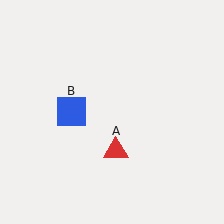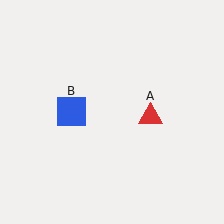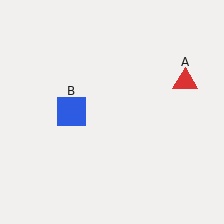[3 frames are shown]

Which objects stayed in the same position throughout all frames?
Blue square (object B) remained stationary.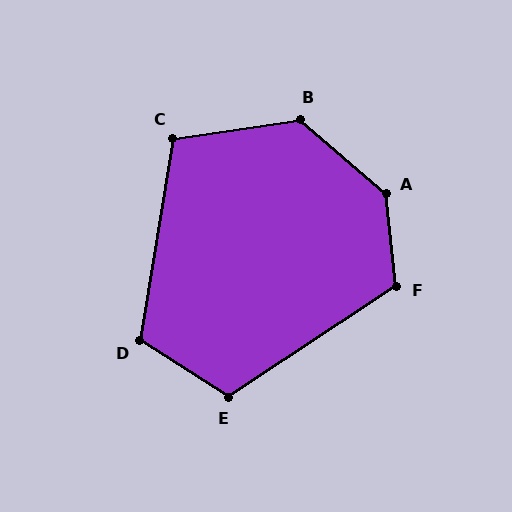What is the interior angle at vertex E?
Approximately 114 degrees (obtuse).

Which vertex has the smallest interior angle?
C, at approximately 108 degrees.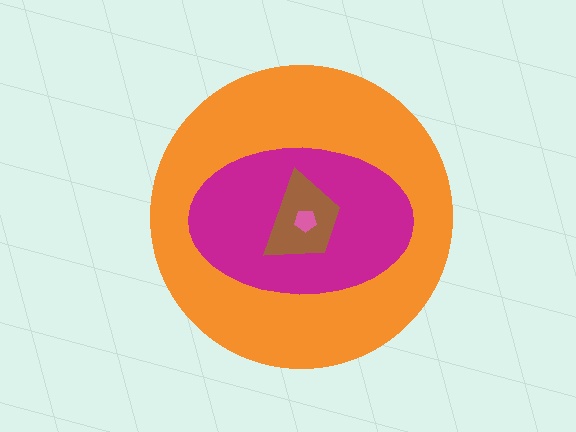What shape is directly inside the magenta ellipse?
The brown trapezoid.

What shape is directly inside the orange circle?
The magenta ellipse.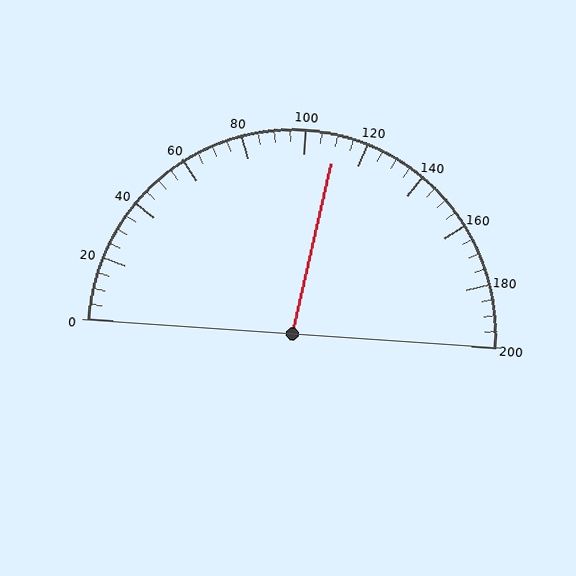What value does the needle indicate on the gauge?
The needle indicates approximately 110.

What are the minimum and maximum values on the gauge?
The gauge ranges from 0 to 200.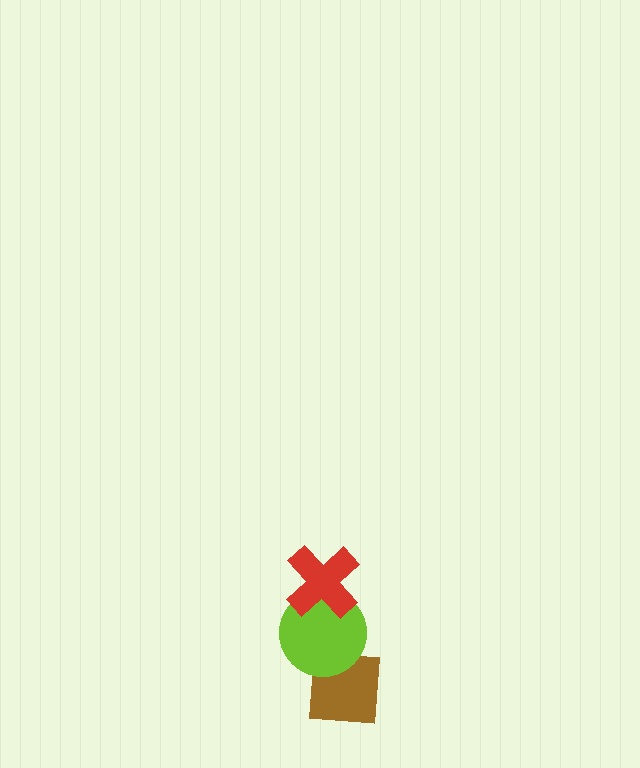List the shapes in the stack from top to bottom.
From top to bottom: the red cross, the lime circle, the brown square.